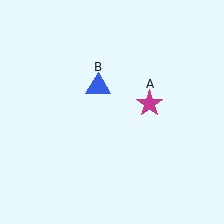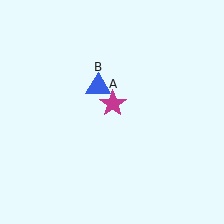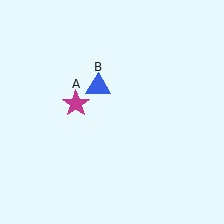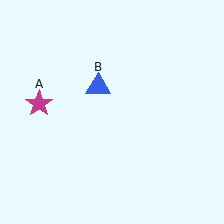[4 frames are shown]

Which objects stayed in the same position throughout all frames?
Blue triangle (object B) remained stationary.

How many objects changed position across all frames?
1 object changed position: magenta star (object A).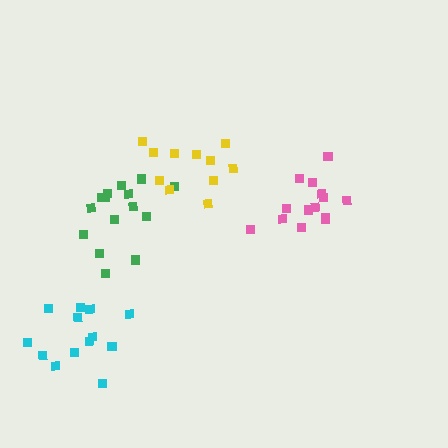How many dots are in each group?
Group 1: 15 dots, Group 2: 13 dots, Group 3: 15 dots, Group 4: 11 dots (54 total).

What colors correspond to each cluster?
The clusters are colored: pink, cyan, green, yellow.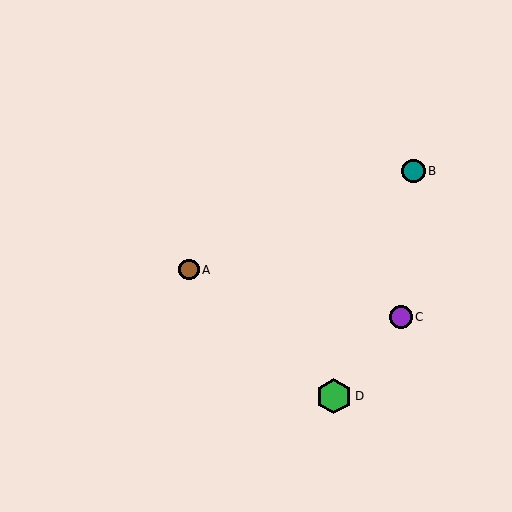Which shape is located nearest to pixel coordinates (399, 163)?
The teal circle (labeled B) at (413, 171) is nearest to that location.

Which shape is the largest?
The green hexagon (labeled D) is the largest.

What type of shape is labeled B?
Shape B is a teal circle.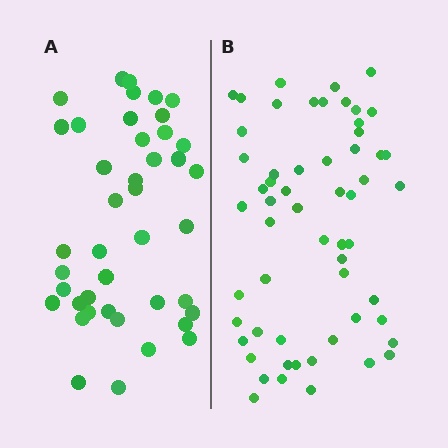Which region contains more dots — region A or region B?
Region B (the right region) has more dots.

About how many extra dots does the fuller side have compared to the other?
Region B has approximately 15 more dots than region A.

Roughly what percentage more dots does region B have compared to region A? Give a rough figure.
About 40% more.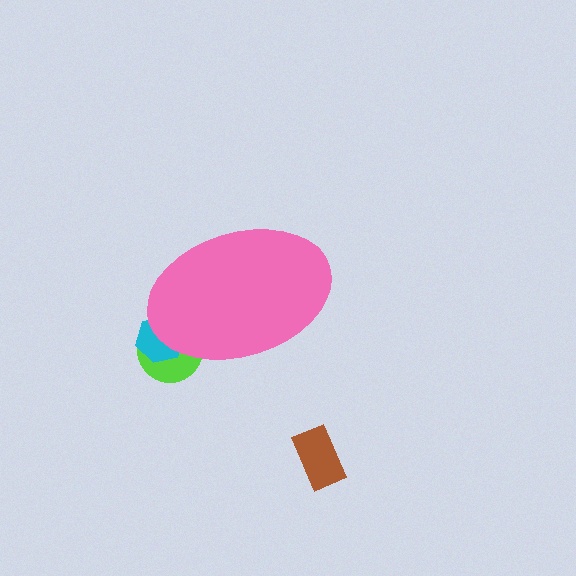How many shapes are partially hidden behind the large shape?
2 shapes are partially hidden.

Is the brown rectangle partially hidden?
No, the brown rectangle is fully visible.